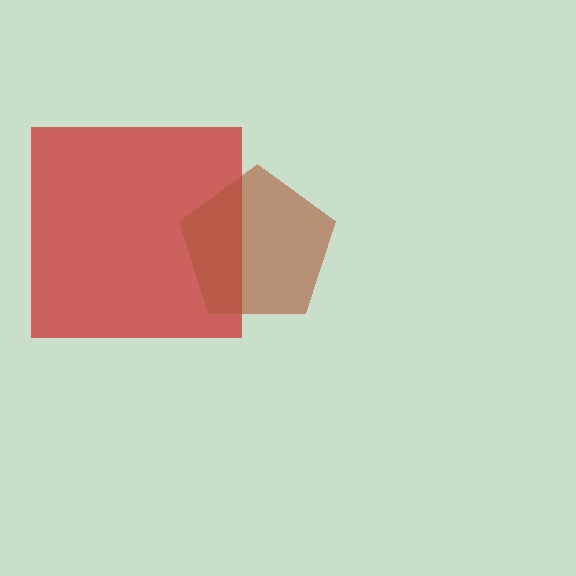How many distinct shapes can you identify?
There are 2 distinct shapes: a red square, a brown pentagon.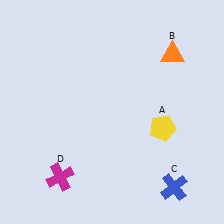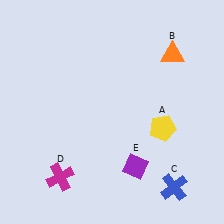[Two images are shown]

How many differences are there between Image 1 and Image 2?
There is 1 difference between the two images.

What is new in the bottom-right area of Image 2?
A purple diamond (E) was added in the bottom-right area of Image 2.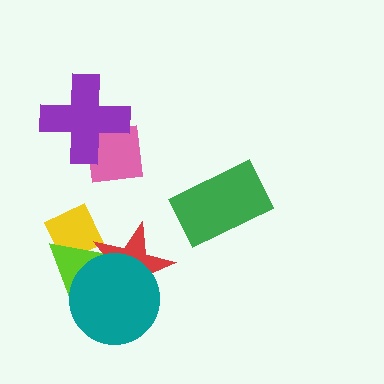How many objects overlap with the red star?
3 objects overlap with the red star.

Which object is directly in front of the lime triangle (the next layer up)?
The red star is directly in front of the lime triangle.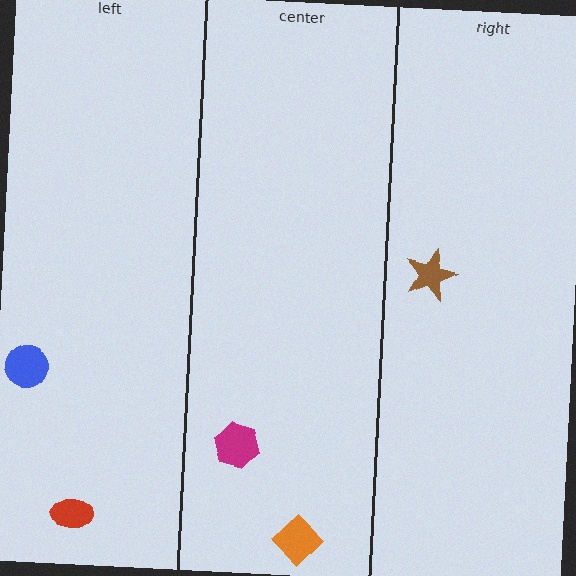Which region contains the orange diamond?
The center region.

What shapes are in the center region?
The magenta hexagon, the orange diamond.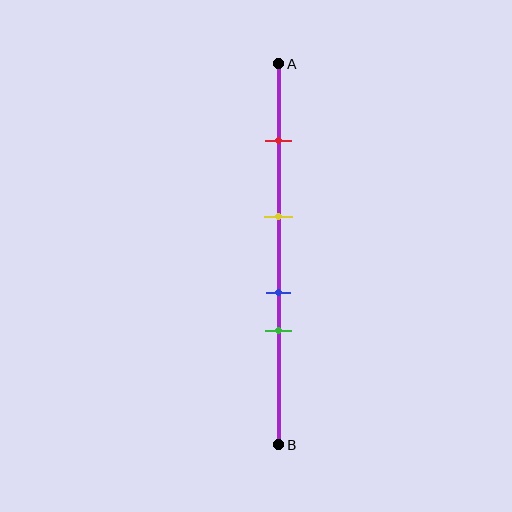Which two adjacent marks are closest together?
The blue and green marks are the closest adjacent pair.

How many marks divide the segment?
There are 4 marks dividing the segment.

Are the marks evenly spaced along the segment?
No, the marks are not evenly spaced.